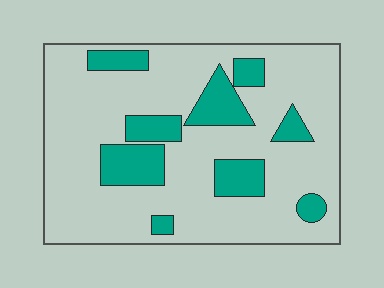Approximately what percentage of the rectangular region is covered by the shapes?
Approximately 20%.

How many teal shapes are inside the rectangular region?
9.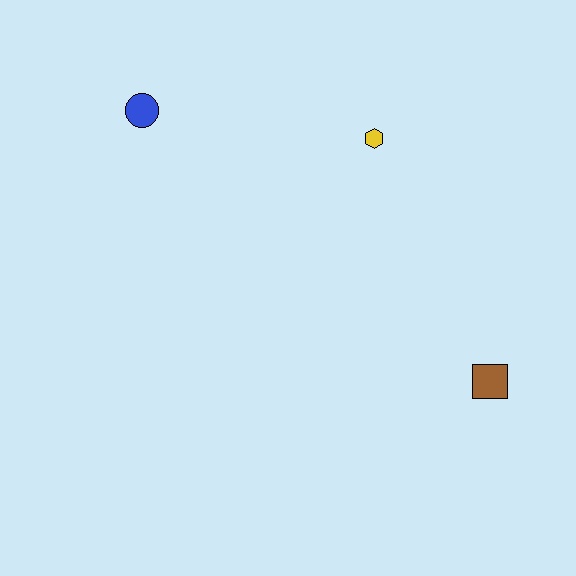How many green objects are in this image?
There are no green objects.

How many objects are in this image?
There are 3 objects.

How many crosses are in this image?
There are no crosses.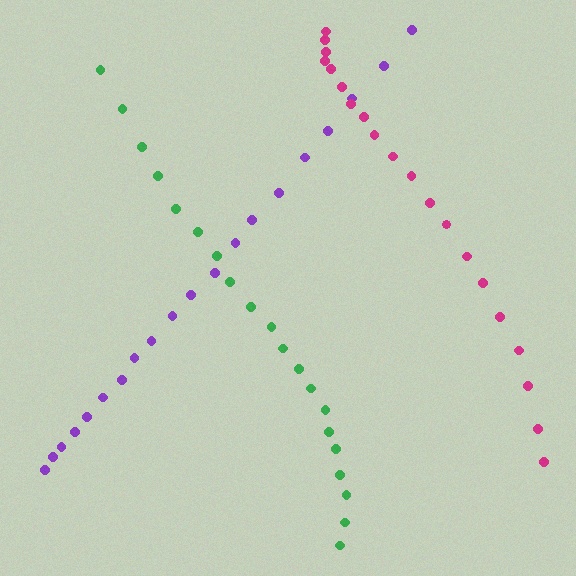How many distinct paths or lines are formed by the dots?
There are 3 distinct paths.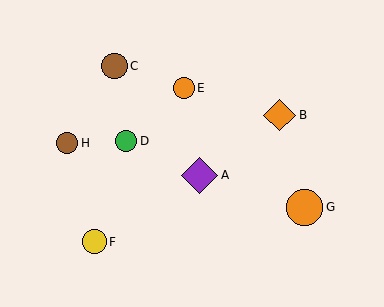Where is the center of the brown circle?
The center of the brown circle is at (114, 66).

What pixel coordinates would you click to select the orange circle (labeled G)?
Click at (305, 207) to select the orange circle G.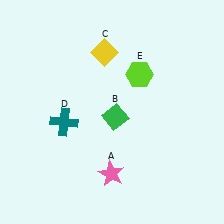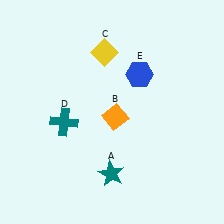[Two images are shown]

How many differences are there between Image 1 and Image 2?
There are 3 differences between the two images.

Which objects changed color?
A changed from pink to teal. B changed from green to orange. E changed from lime to blue.